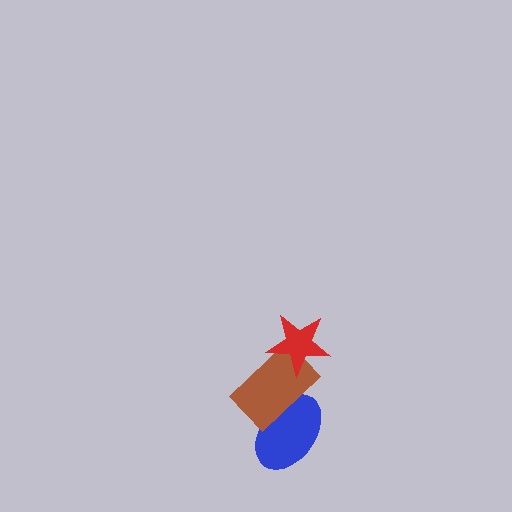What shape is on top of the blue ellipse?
The brown rectangle is on top of the blue ellipse.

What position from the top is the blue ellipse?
The blue ellipse is 3rd from the top.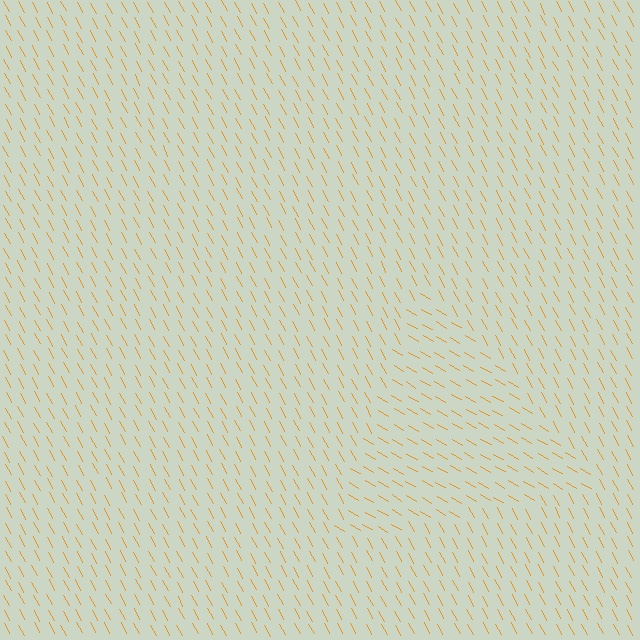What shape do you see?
I see a triangle.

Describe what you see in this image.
The image is filled with small orange line segments. A triangle region in the image has lines oriented differently from the surrounding lines, creating a visible texture boundary.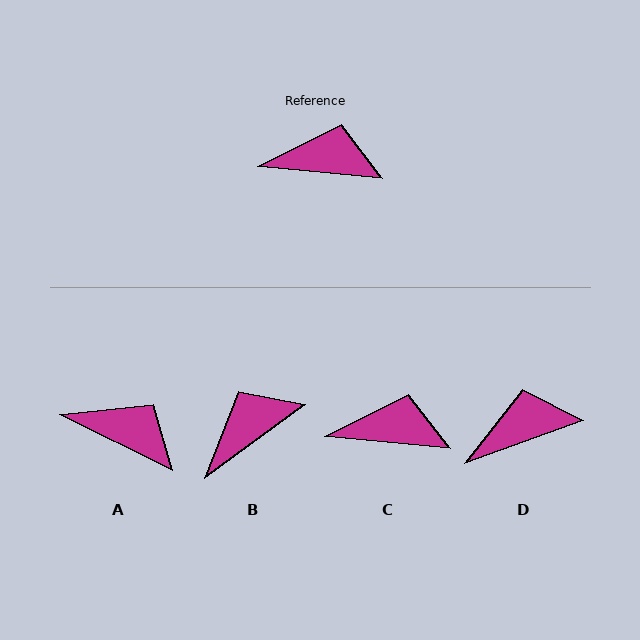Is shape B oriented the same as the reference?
No, it is off by about 42 degrees.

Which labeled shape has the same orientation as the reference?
C.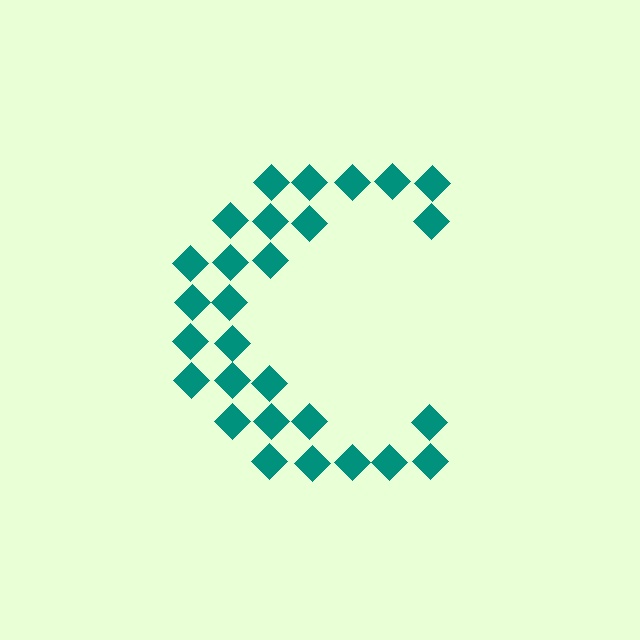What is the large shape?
The large shape is the letter C.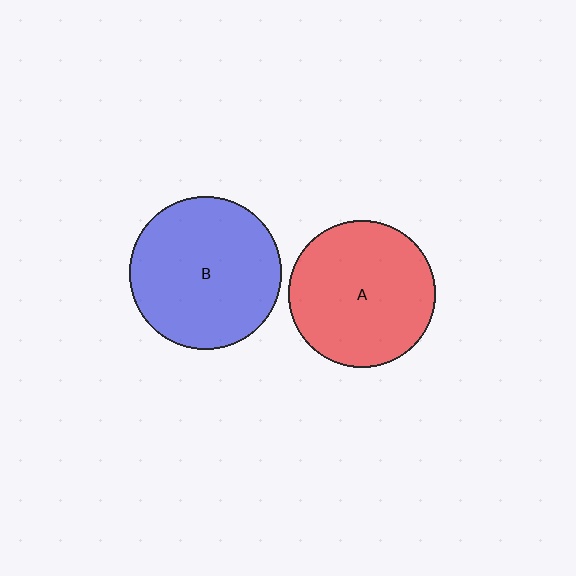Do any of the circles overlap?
No, none of the circles overlap.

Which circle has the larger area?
Circle B (blue).